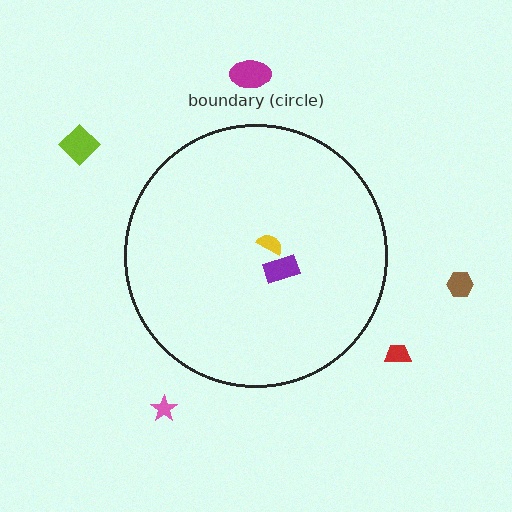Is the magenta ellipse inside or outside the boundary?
Outside.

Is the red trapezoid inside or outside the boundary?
Outside.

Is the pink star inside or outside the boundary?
Outside.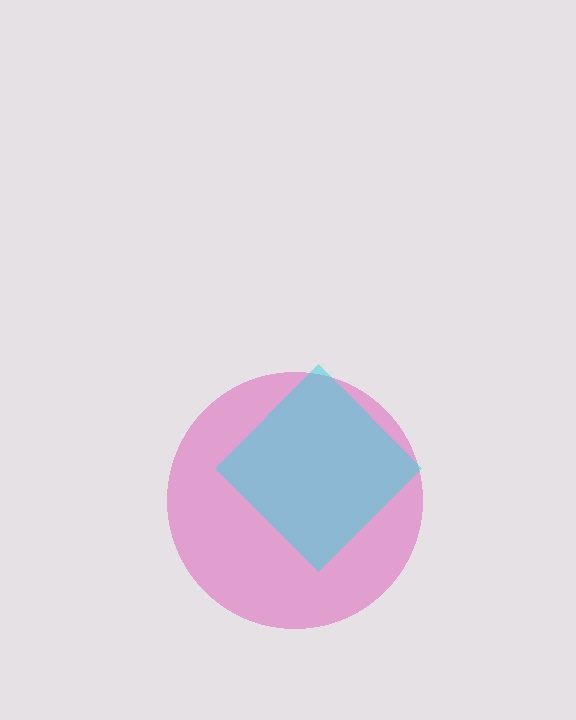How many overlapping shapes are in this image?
There are 2 overlapping shapes in the image.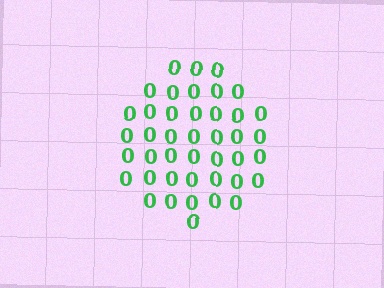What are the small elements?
The small elements are digit 0's.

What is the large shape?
The large shape is a circle.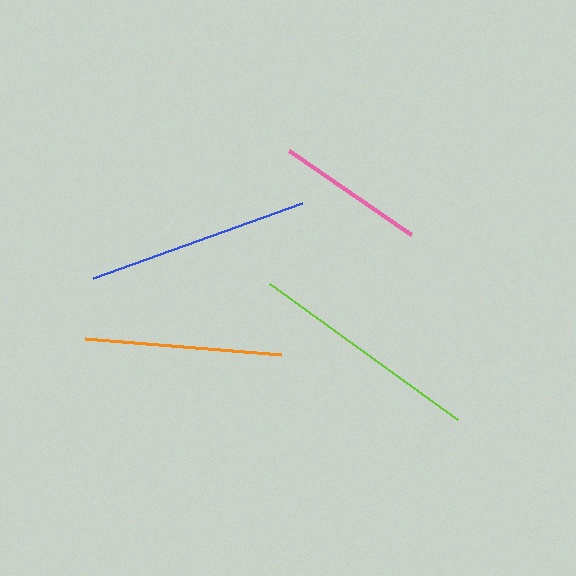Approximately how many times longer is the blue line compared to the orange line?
The blue line is approximately 1.1 times the length of the orange line.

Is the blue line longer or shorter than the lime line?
The lime line is longer than the blue line.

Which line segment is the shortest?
The pink line is the shortest at approximately 149 pixels.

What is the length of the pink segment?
The pink segment is approximately 149 pixels long.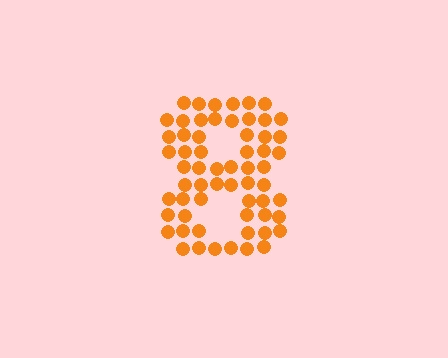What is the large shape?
The large shape is the digit 8.